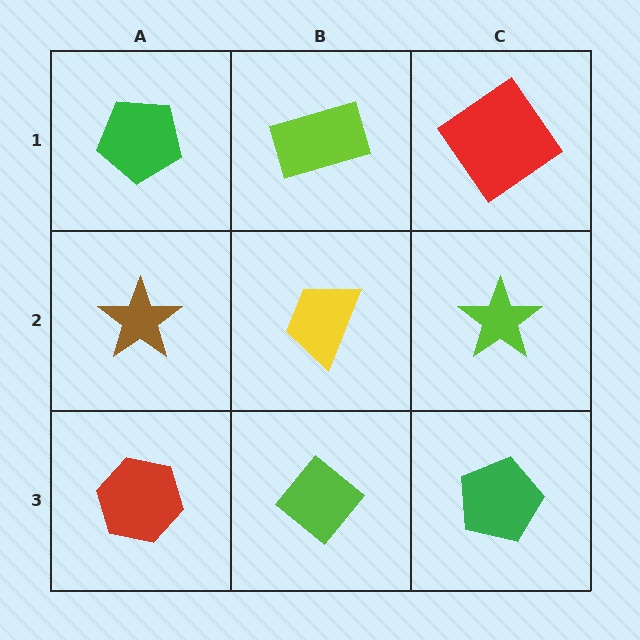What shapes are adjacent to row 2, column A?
A green pentagon (row 1, column A), a red hexagon (row 3, column A), a yellow trapezoid (row 2, column B).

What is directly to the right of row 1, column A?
A lime rectangle.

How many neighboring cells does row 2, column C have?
3.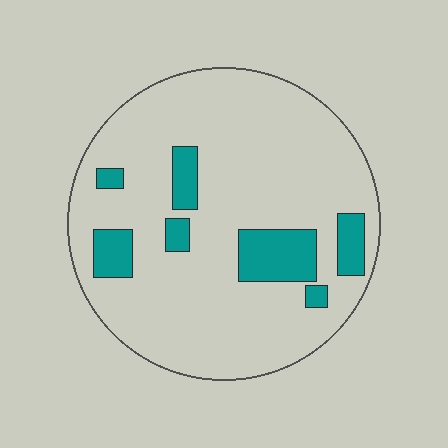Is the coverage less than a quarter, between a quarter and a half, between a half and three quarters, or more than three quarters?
Less than a quarter.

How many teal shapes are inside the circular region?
7.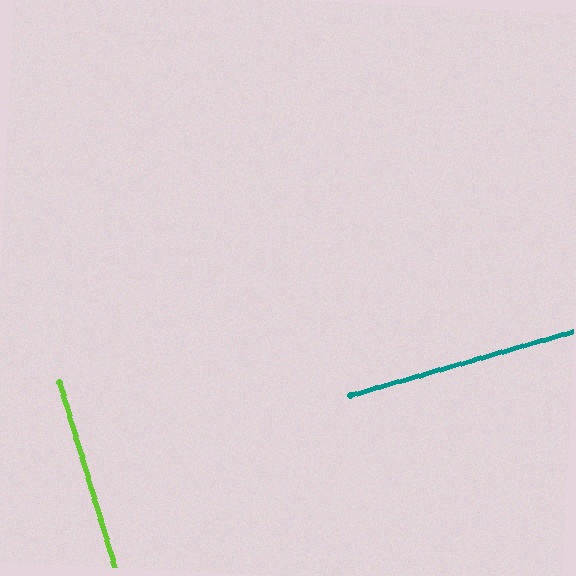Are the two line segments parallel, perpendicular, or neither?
Perpendicular — they meet at approximately 89°.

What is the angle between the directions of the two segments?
Approximately 89 degrees.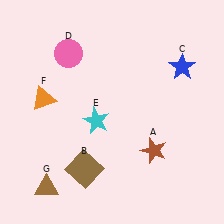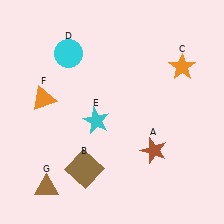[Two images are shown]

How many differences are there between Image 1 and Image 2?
There are 2 differences between the two images.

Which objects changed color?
C changed from blue to orange. D changed from pink to cyan.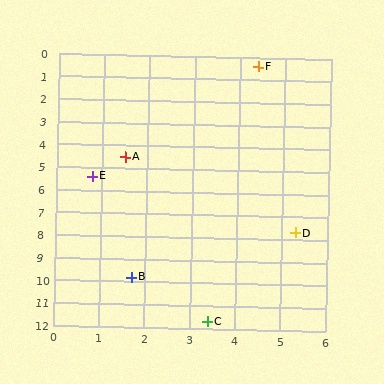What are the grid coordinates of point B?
Point B is at approximately (1.7, 9.8).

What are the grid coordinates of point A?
Point A is at approximately (1.5, 4.5).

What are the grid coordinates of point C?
Point C is at approximately (3.4, 11.7).